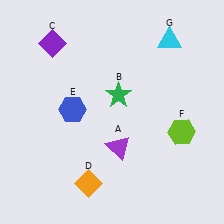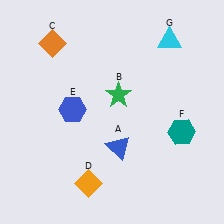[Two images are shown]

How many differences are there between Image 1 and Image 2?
There are 3 differences between the two images.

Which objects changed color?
A changed from purple to blue. C changed from purple to orange. F changed from lime to teal.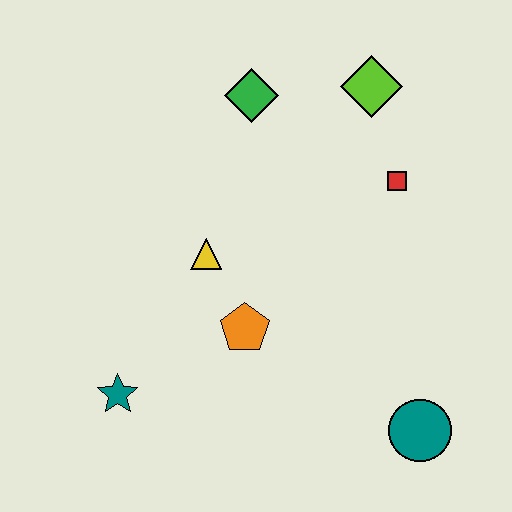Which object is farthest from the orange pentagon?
The lime diamond is farthest from the orange pentagon.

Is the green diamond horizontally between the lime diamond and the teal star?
Yes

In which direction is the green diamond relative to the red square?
The green diamond is to the left of the red square.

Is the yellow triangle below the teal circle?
No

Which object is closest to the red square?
The lime diamond is closest to the red square.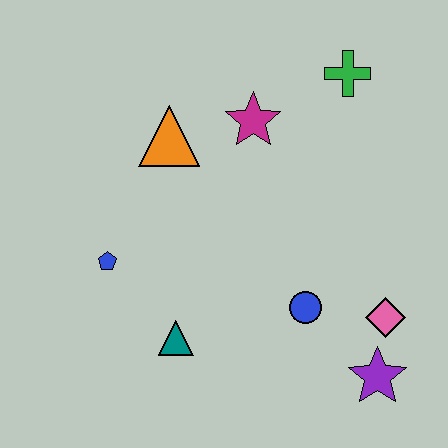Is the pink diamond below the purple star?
No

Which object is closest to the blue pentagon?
The teal triangle is closest to the blue pentagon.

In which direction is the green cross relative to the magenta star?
The green cross is to the right of the magenta star.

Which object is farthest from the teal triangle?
The green cross is farthest from the teal triangle.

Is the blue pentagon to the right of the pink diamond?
No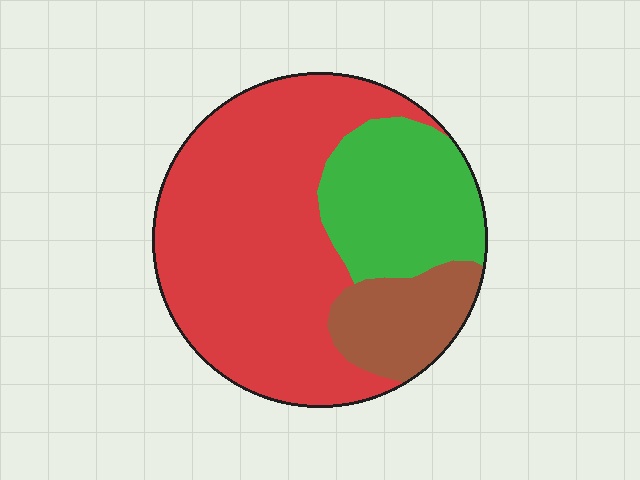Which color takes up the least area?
Brown, at roughly 15%.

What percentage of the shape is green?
Green takes up about one quarter (1/4) of the shape.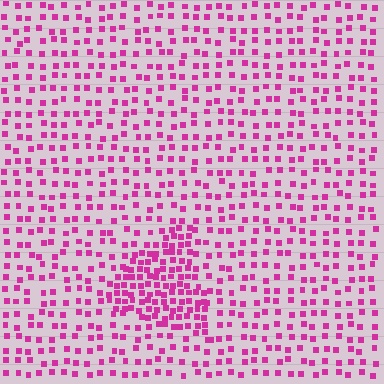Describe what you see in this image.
The image contains small magenta elements arranged at two different densities. A triangle-shaped region is visible where the elements are more densely packed than the surrounding area.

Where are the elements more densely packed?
The elements are more densely packed inside the triangle boundary.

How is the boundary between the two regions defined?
The boundary is defined by a change in element density (approximately 2.2x ratio). All elements are the same color, size, and shape.